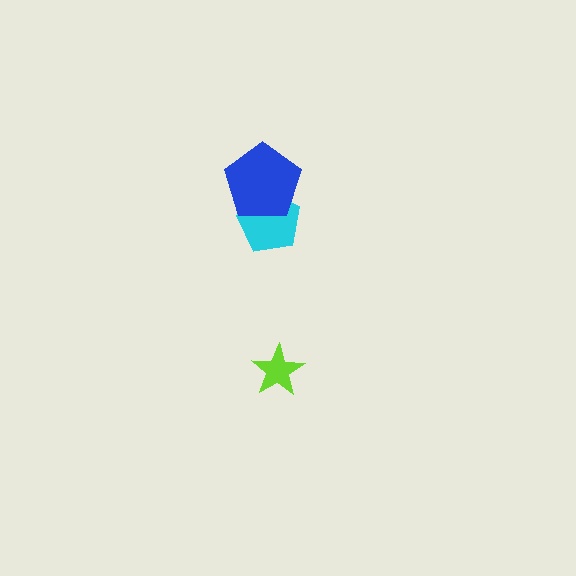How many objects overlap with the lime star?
0 objects overlap with the lime star.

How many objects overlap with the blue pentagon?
1 object overlaps with the blue pentagon.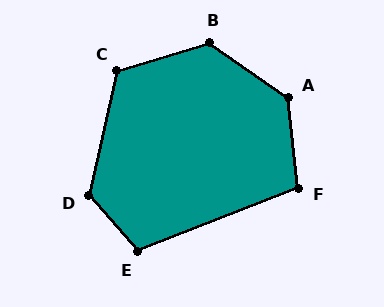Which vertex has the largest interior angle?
A, at approximately 130 degrees.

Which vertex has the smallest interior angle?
F, at approximately 105 degrees.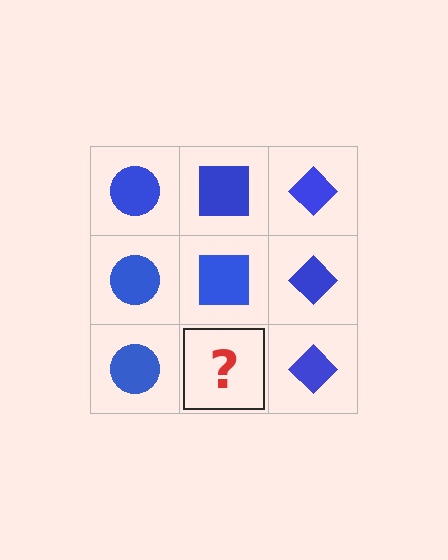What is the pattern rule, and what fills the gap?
The rule is that each column has a consistent shape. The gap should be filled with a blue square.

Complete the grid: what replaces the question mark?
The question mark should be replaced with a blue square.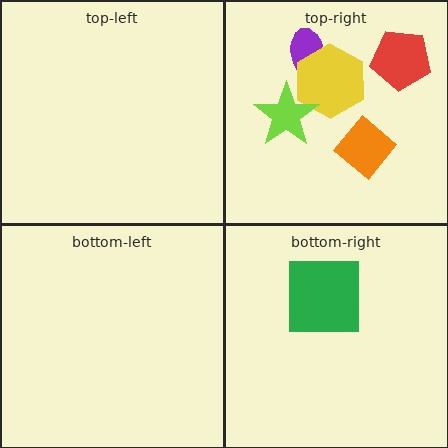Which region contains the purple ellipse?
The top-right region.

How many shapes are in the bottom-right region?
1.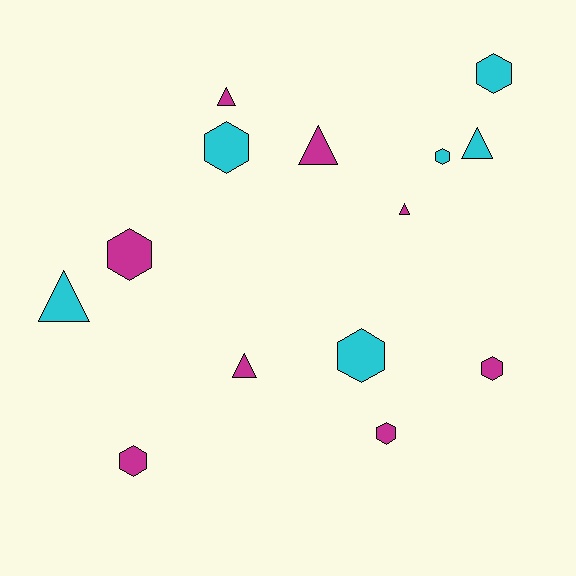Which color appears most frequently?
Magenta, with 8 objects.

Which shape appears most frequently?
Hexagon, with 8 objects.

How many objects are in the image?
There are 14 objects.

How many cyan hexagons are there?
There are 4 cyan hexagons.